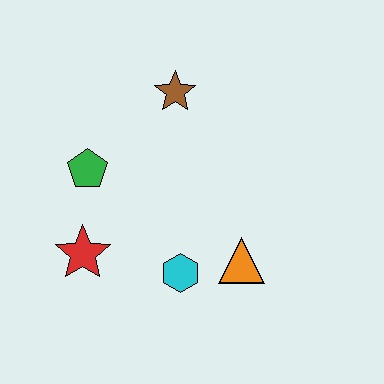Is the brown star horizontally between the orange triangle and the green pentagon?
Yes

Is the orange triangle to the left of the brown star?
No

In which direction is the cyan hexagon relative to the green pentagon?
The cyan hexagon is below the green pentagon.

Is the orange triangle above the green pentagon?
No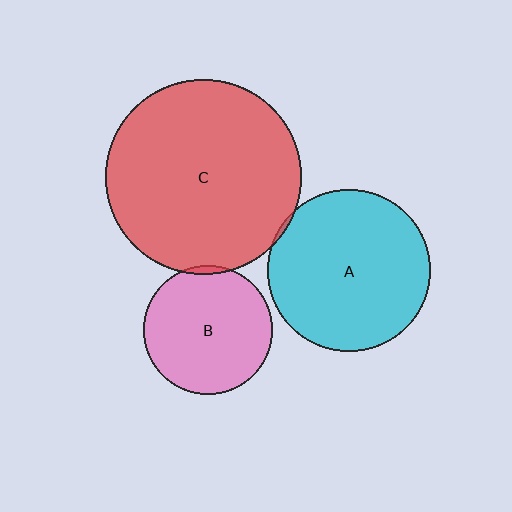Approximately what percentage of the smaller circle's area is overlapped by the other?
Approximately 5%.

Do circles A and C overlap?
Yes.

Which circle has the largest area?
Circle C (red).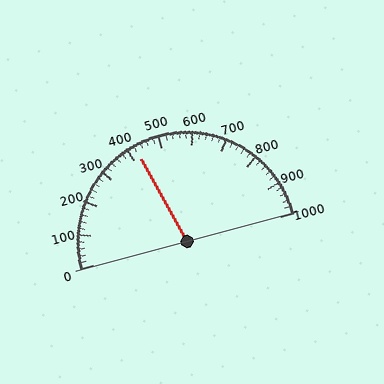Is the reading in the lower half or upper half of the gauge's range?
The reading is in the lower half of the range (0 to 1000).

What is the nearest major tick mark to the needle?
The nearest major tick mark is 400.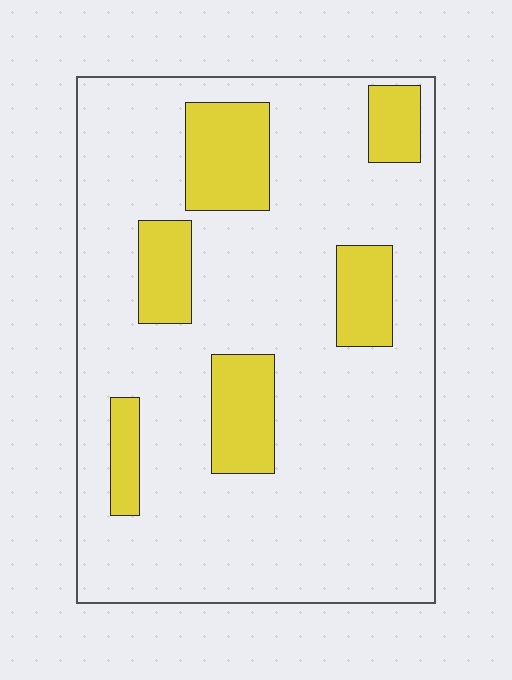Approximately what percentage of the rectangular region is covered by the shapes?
Approximately 20%.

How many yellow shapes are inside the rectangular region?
6.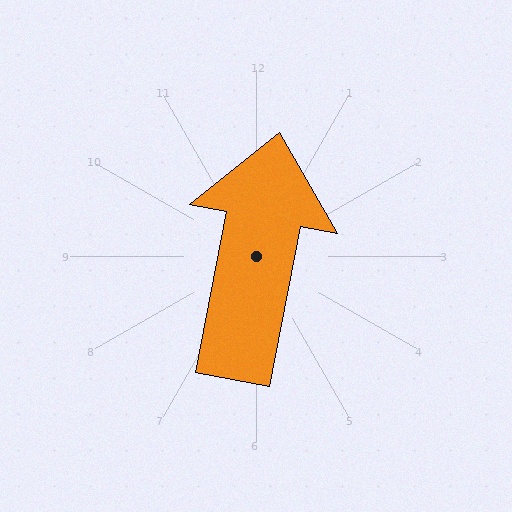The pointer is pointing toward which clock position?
Roughly 12 o'clock.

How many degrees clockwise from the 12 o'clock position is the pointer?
Approximately 11 degrees.